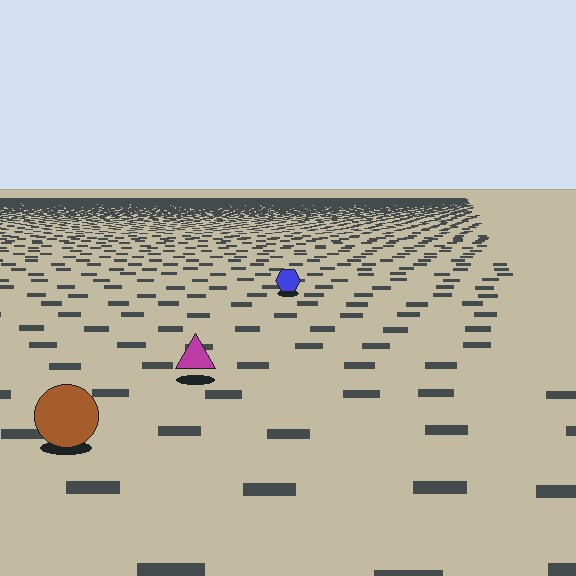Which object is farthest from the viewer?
The blue hexagon is farthest from the viewer. It appears smaller and the ground texture around it is denser.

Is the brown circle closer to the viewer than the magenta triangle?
Yes. The brown circle is closer — you can tell from the texture gradient: the ground texture is coarser near it.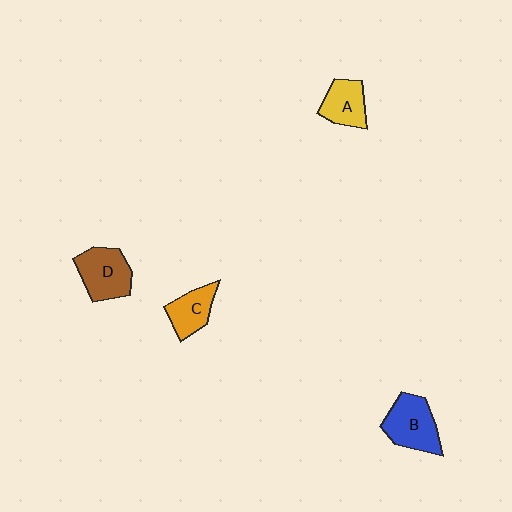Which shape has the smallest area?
Shape C (orange).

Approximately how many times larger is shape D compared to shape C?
Approximately 1.3 times.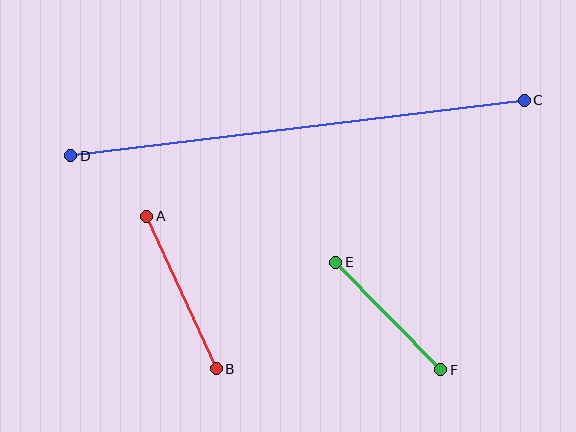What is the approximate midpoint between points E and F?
The midpoint is at approximately (388, 316) pixels.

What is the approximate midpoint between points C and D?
The midpoint is at approximately (298, 128) pixels.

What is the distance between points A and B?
The distance is approximately 168 pixels.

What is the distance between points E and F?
The distance is approximately 150 pixels.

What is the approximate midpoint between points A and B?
The midpoint is at approximately (182, 292) pixels.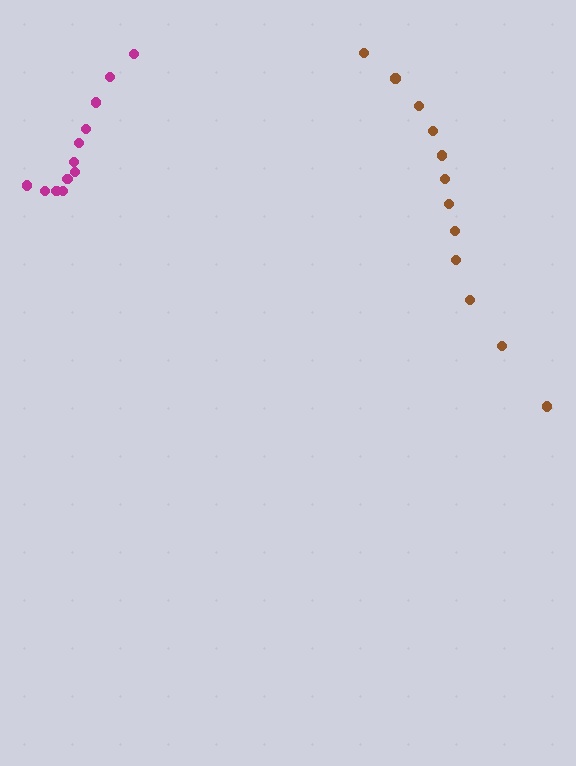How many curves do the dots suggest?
There are 2 distinct paths.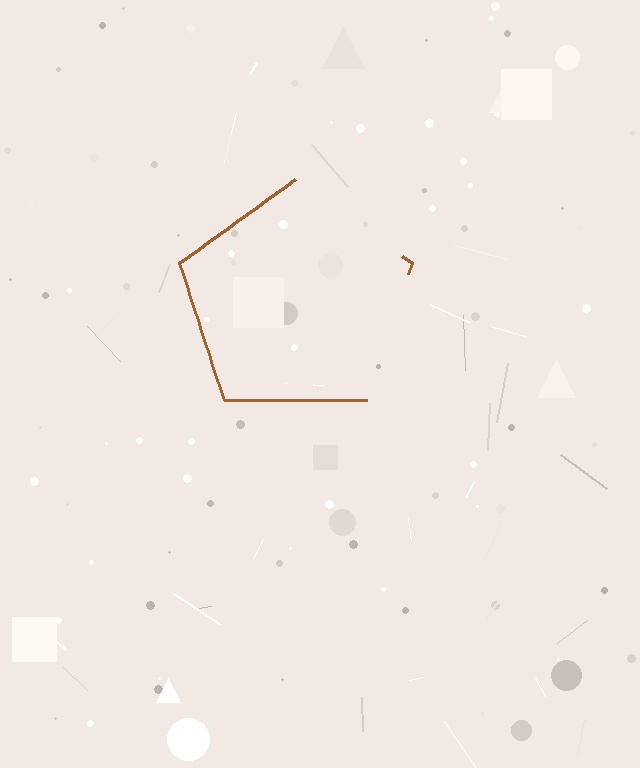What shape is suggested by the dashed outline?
The dashed outline suggests a pentagon.